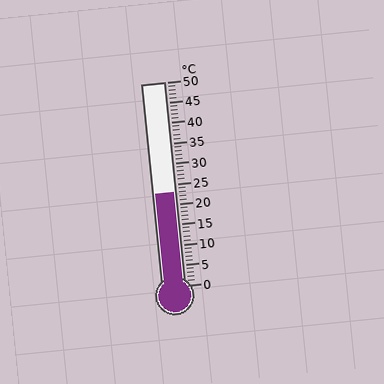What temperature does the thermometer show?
The thermometer shows approximately 23°C.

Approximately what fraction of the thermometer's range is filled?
The thermometer is filled to approximately 45% of its range.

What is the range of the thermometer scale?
The thermometer scale ranges from 0°C to 50°C.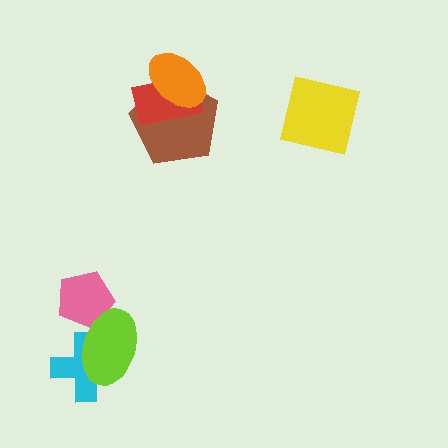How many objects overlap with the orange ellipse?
2 objects overlap with the orange ellipse.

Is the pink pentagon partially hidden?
Yes, it is partially covered by another shape.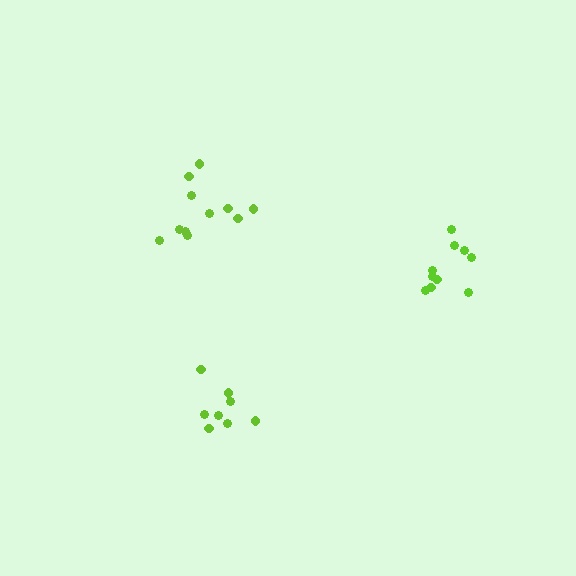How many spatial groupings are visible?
There are 3 spatial groupings.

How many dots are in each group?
Group 1: 10 dots, Group 2: 11 dots, Group 3: 8 dots (29 total).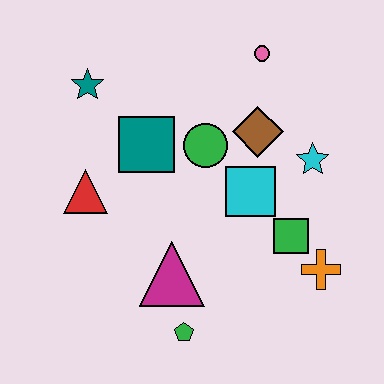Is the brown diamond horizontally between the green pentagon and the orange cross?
Yes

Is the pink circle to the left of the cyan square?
No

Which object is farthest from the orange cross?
The teal star is farthest from the orange cross.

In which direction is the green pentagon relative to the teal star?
The green pentagon is below the teal star.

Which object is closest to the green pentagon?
The magenta triangle is closest to the green pentagon.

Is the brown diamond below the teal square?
No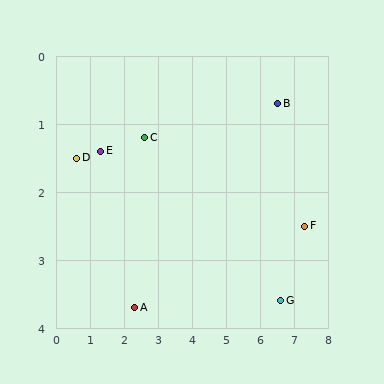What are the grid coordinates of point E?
Point E is at approximately (1.3, 1.4).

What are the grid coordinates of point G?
Point G is at approximately (6.6, 3.6).